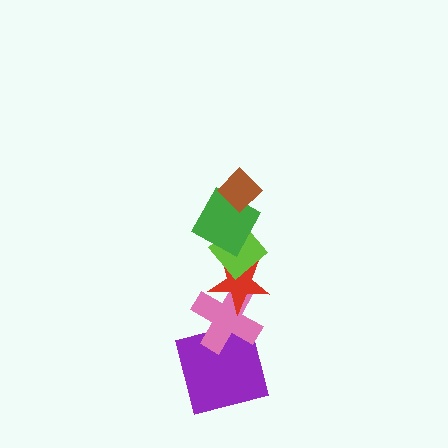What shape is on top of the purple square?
The pink cross is on top of the purple square.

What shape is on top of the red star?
The lime diamond is on top of the red star.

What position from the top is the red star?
The red star is 4th from the top.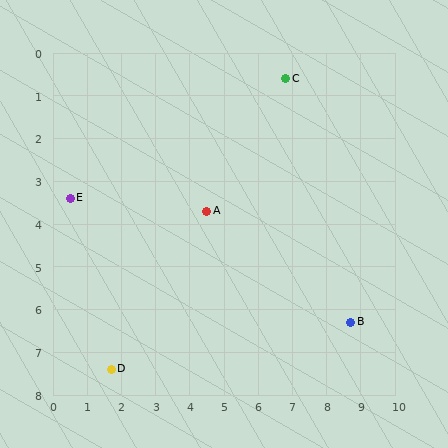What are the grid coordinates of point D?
Point D is at approximately (1.7, 7.4).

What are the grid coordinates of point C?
Point C is at approximately (6.8, 0.6).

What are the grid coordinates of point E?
Point E is at approximately (0.5, 3.4).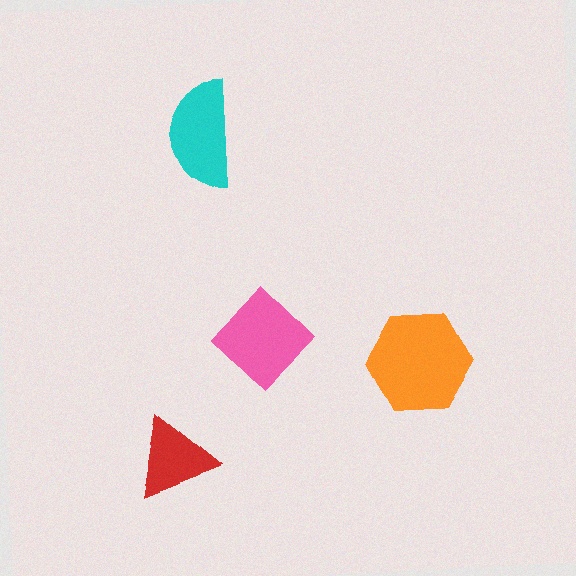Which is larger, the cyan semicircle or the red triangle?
The cyan semicircle.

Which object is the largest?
The orange hexagon.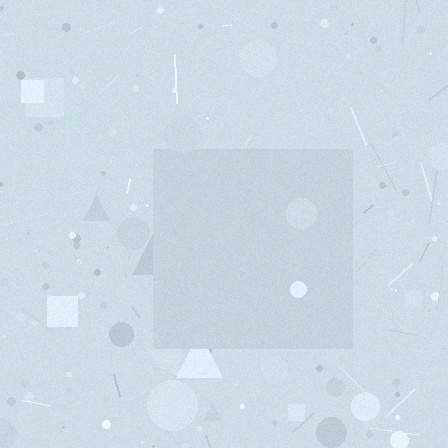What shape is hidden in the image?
A square is hidden in the image.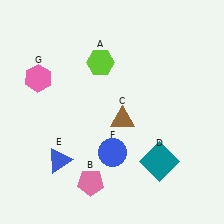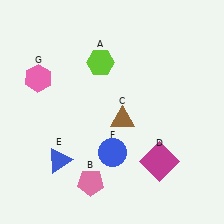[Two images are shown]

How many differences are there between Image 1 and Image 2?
There is 1 difference between the two images.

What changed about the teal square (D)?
In Image 1, D is teal. In Image 2, it changed to magenta.